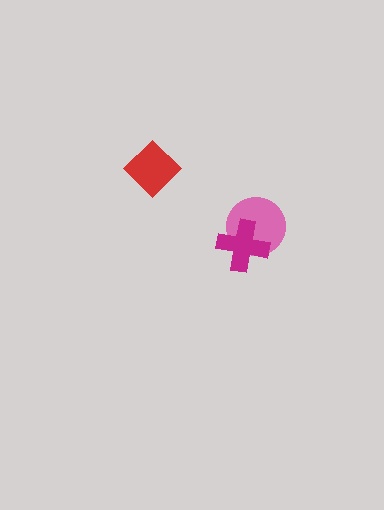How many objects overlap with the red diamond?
0 objects overlap with the red diamond.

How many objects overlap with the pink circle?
1 object overlaps with the pink circle.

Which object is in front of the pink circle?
The magenta cross is in front of the pink circle.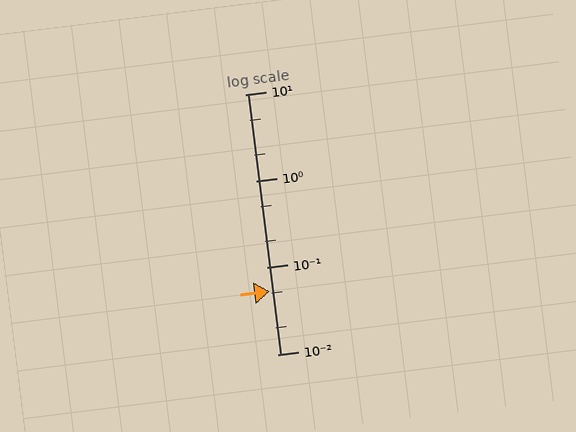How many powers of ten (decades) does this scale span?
The scale spans 3 decades, from 0.01 to 10.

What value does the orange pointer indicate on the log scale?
The pointer indicates approximately 0.053.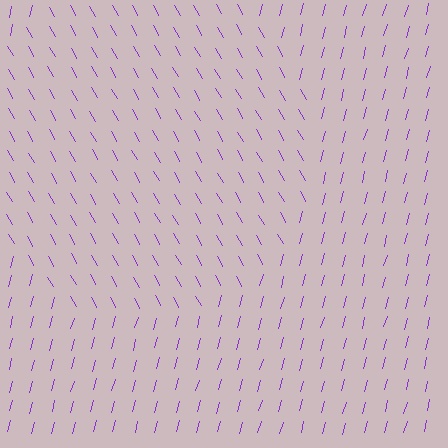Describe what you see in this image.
The image is filled with small purple line segments. A circle region in the image has lines oriented differently from the surrounding lines, creating a visible texture boundary.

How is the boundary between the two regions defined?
The boundary is defined purely by a change in line orientation (approximately 45 degrees difference). All lines are the same color and thickness.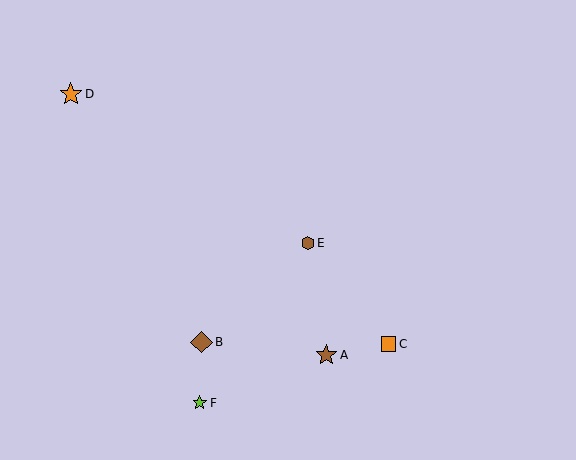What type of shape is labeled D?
Shape D is an orange star.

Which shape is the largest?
The orange star (labeled D) is the largest.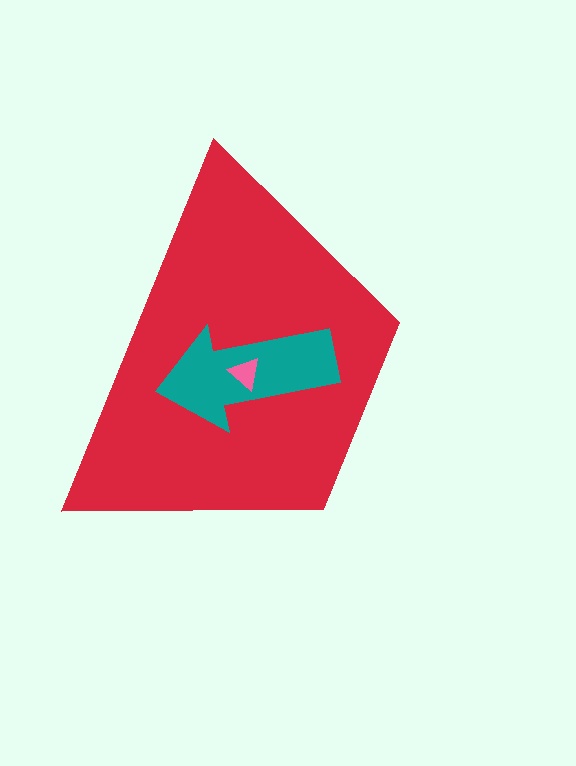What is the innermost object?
The pink triangle.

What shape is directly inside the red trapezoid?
The teal arrow.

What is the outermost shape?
The red trapezoid.